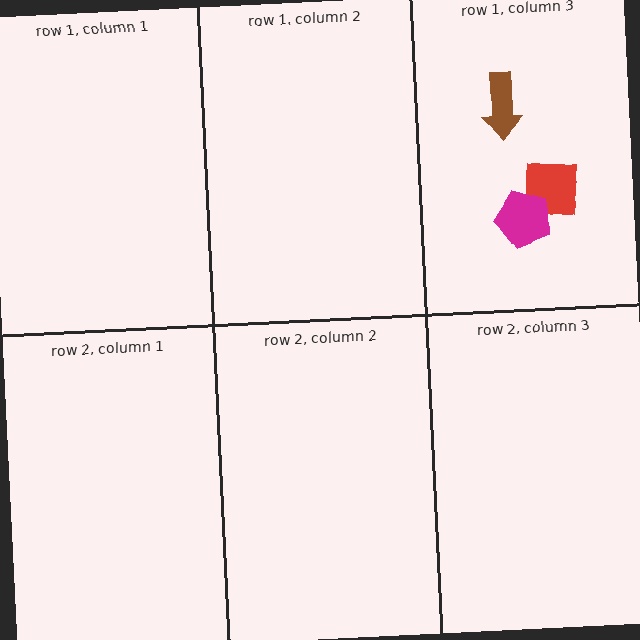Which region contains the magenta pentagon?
The row 1, column 3 region.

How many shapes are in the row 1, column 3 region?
3.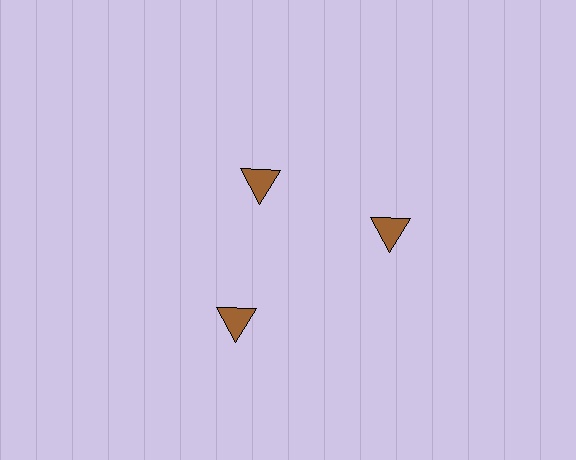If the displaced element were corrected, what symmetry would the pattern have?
It would have 3-fold rotational symmetry — the pattern would map onto itself every 120 degrees.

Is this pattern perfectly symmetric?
No. The 3 brown triangles are arranged in a ring, but one element near the 11 o'clock position is pulled inward toward the center, breaking the 3-fold rotational symmetry.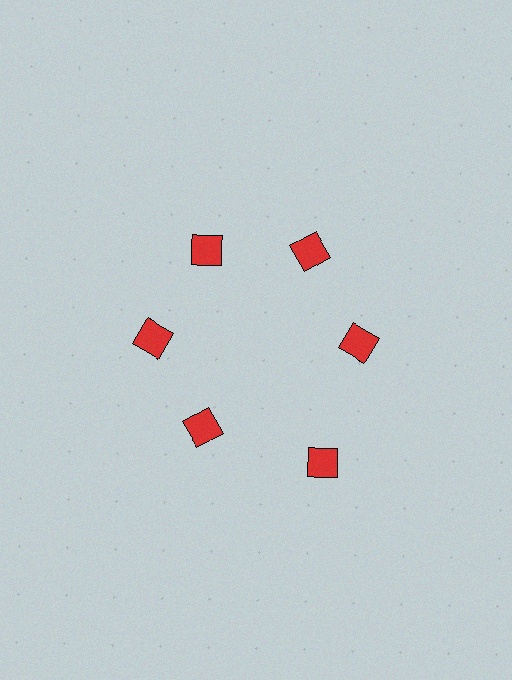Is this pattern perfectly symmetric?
No. The 6 red squares are arranged in a ring, but one element near the 5 o'clock position is pushed outward from the center, breaking the 6-fold rotational symmetry.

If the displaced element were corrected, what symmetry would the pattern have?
It would have 6-fold rotational symmetry — the pattern would map onto itself every 60 degrees.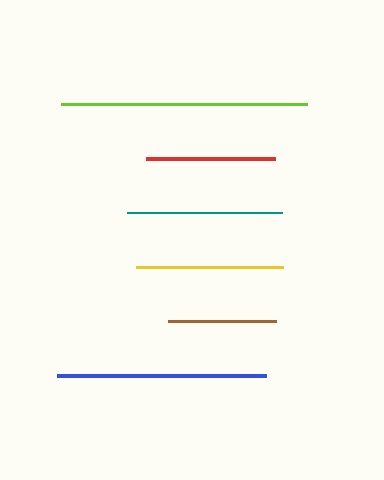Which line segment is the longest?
The lime line is the longest at approximately 245 pixels.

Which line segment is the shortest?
The brown line is the shortest at approximately 108 pixels.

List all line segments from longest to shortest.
From longest to shortest: lime, blue, teal, yellow, red, brown.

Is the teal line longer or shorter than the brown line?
The teal line is longer than the brown line.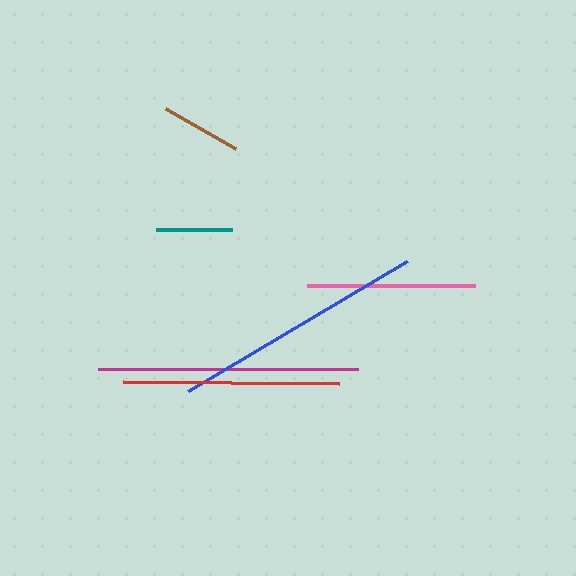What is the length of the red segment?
The red segment is approximately 216 pixels long.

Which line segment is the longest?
The magenta line is the longest at approximately 260 pixels.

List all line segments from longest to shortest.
From longest to shortest: magenta, blue, red, pink, brown, teal.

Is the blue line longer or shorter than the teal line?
The blue line is longer than the teal line.